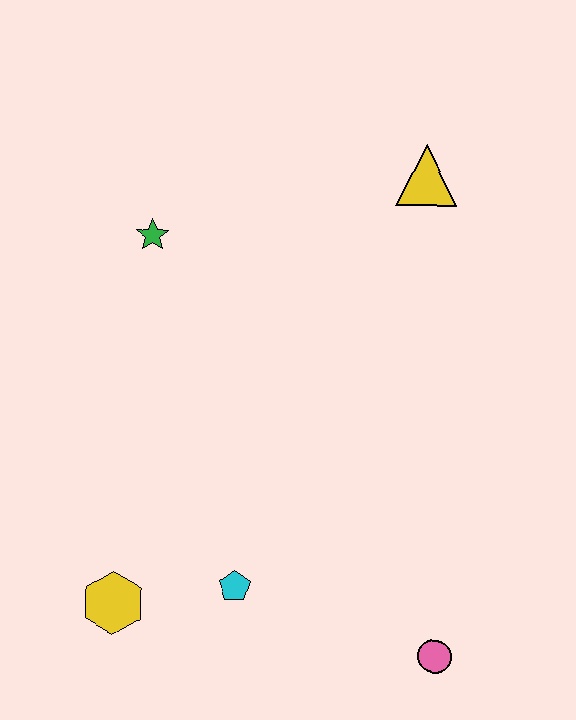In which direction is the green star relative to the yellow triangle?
The green star is to the left of the yellow triangle.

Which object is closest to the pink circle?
The cyan pentagon is closest to the pink circle.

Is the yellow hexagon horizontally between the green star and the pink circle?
No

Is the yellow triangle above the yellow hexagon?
Yes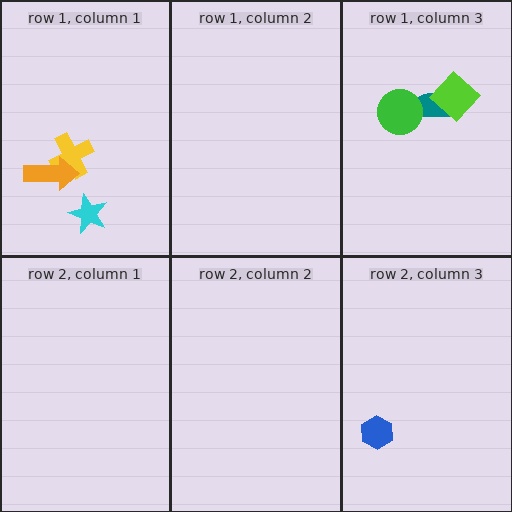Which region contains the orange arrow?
The row 1, column 1 region.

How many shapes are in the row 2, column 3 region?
1.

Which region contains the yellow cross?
The row 1, column 1 region.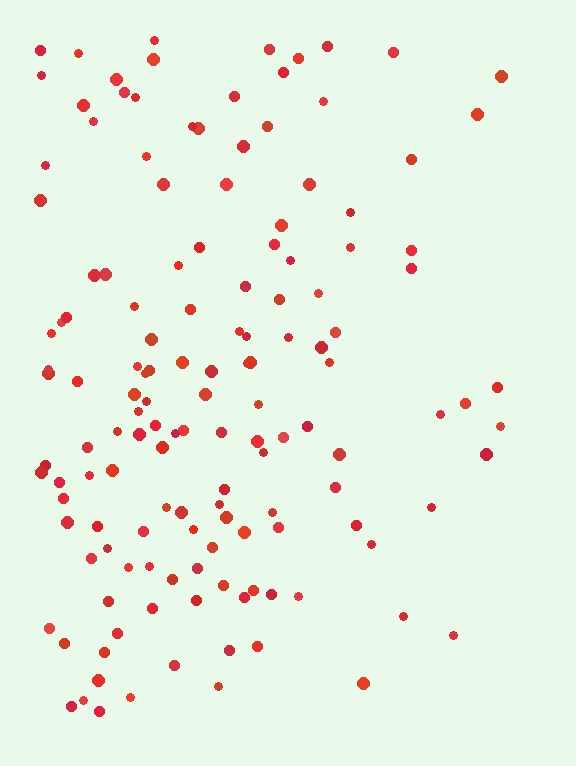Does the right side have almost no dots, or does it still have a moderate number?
Still a moderate number, just noticeably fewer than the left.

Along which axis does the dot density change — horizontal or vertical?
Horizontal.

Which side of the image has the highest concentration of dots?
The left.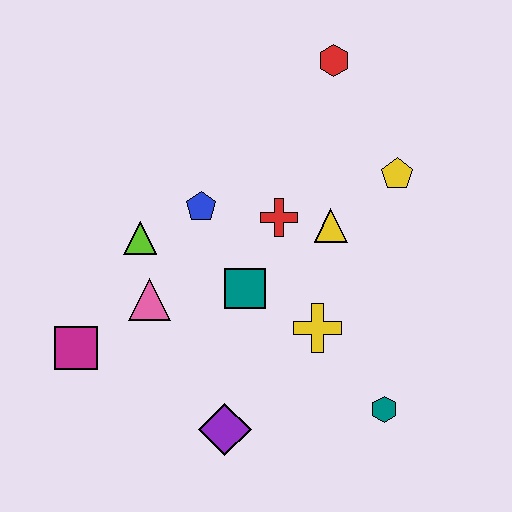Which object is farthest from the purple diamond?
The red hexagon is farthest from the purple diamond.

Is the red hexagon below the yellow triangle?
No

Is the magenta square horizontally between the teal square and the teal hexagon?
No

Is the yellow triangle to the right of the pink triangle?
Yes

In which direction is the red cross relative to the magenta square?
The red cross is to the right of the magenta square.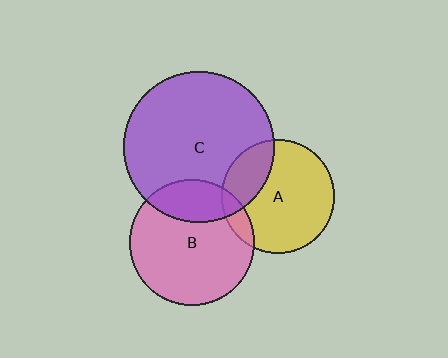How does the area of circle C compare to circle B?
Approximately 1.5 times.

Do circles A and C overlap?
Yes.